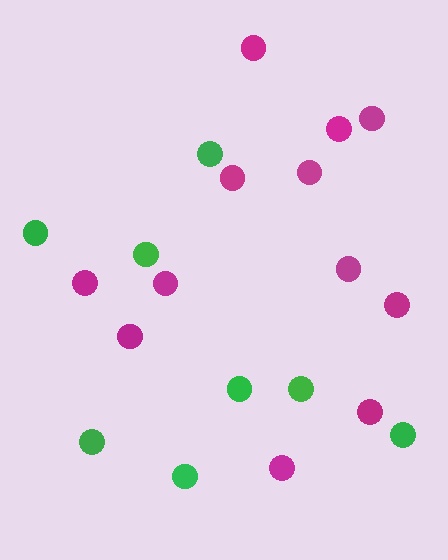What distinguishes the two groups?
There are 2 groups: one group of green circles (8) and one group of magenta circles (12).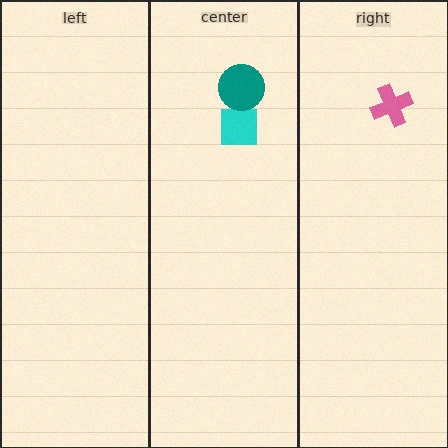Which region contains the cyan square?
The center region.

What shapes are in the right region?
The pink cross.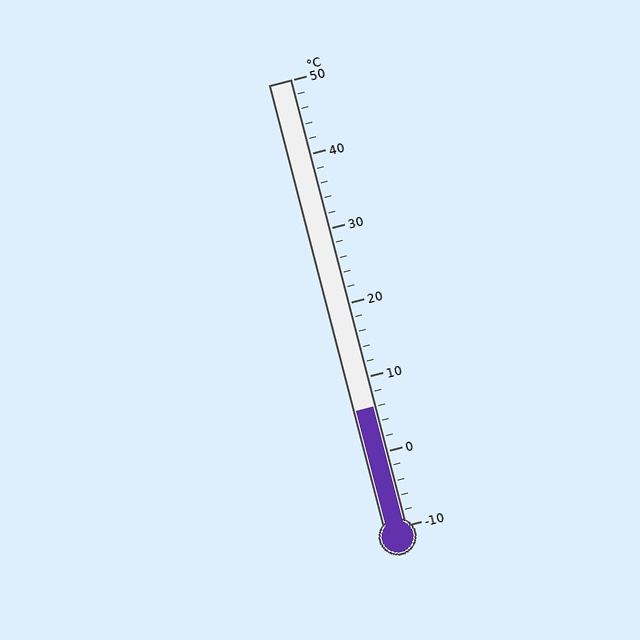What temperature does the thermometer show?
The thermometer shows approximately 6°C.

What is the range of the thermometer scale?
The thermometer scale ranges from -10°C to 50°C.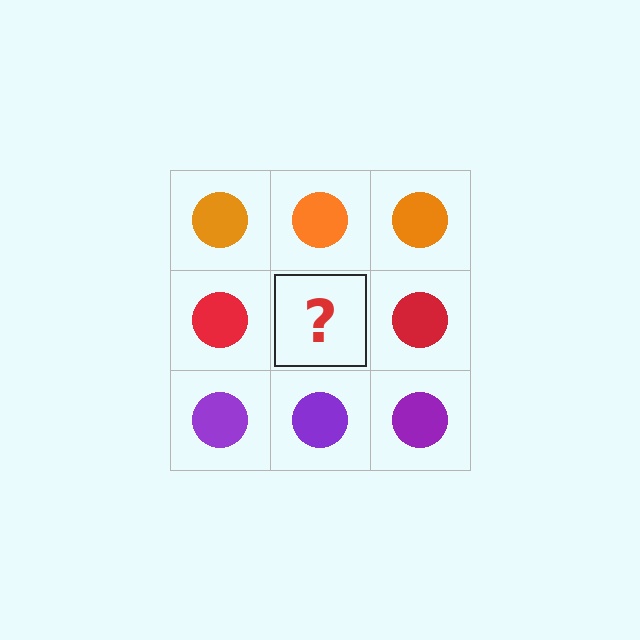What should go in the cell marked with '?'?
The missing cell should contain a red circle.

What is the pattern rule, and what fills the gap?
The rule is that each row has a consistent color. The gap should be filled with a red circle.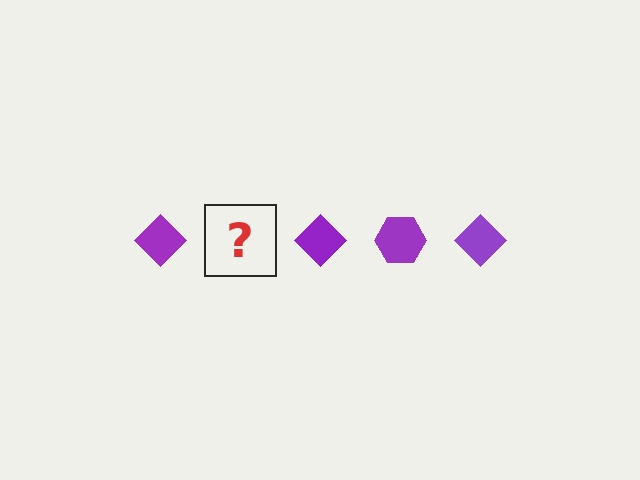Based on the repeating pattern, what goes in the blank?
The blank should be a purple hexagon.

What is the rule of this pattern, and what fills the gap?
The rule is that the pattern cycles through diamond, hexagon shapes in purple. The gap should be filled with a purple hexagon.